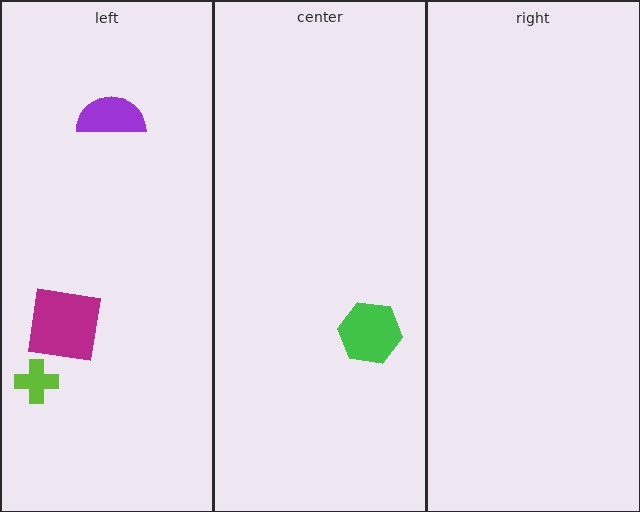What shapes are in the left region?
The purple semicircle, the lime cross, the magenta square.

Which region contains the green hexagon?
The center region.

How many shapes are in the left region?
3.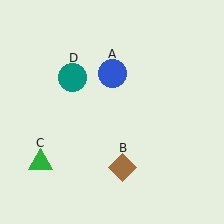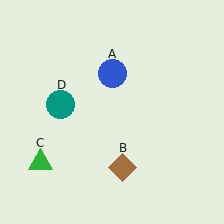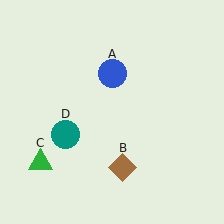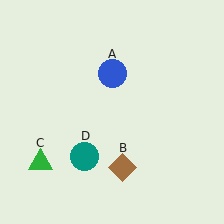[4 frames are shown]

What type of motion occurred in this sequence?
The teal circle (object D) rotated counterclockwise around the center of the scene.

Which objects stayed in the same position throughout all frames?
Blue circle (object A) and brown diamond (object B) and green triangle (object C) remained stationary.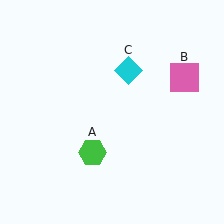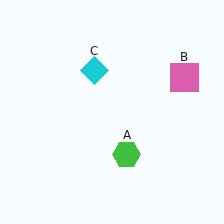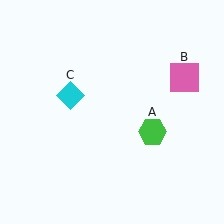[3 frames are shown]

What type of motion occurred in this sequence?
The green hexagon (object A), cyan diamond (object C) rotated counterclockwise around the center of the scene.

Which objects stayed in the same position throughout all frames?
Pink square (object B) remained stationary.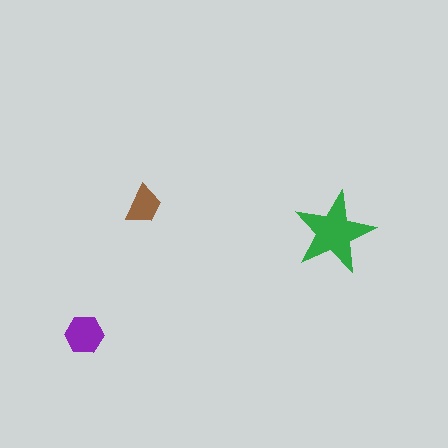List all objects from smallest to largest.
The brown trapezoid, the purple hexagon, the green star.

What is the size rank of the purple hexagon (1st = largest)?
2nd.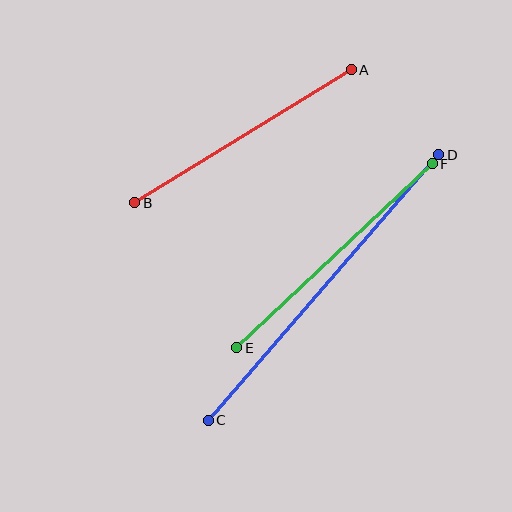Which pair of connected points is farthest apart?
Points C and D are farthest apart.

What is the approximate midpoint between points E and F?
The midpoint is at approximately (335, 256) pixels.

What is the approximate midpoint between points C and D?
The midpoint is at approximately (323, 288) pixels.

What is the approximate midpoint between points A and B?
The midpoint is at approximately (243, 136) pixels.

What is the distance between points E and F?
The distance is approximately 268 pixels.